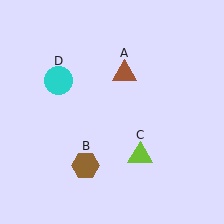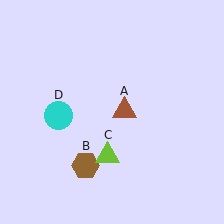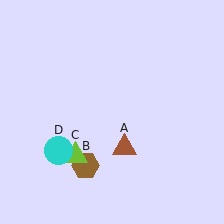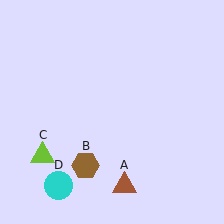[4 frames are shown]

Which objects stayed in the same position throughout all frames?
Brown hexagon (object B) remained stationary.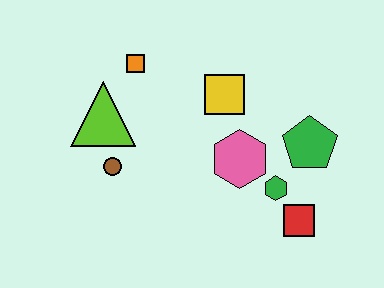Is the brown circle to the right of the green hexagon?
No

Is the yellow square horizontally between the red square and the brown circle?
Yes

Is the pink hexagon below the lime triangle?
Yes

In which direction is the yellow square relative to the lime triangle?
The yellow square is to the right of the lime triangle.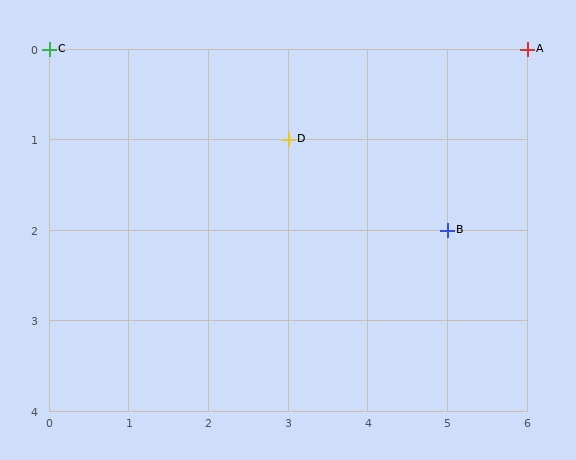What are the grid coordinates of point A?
Point A is at grid coordinates (6, 0).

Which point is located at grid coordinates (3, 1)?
Point D is at (3, 1).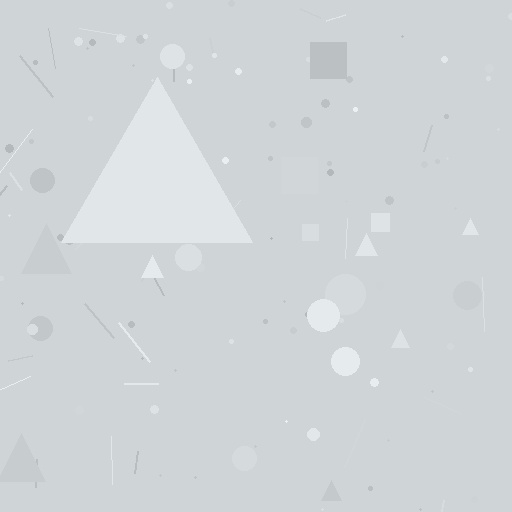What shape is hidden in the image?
A triangle is hidden in the image.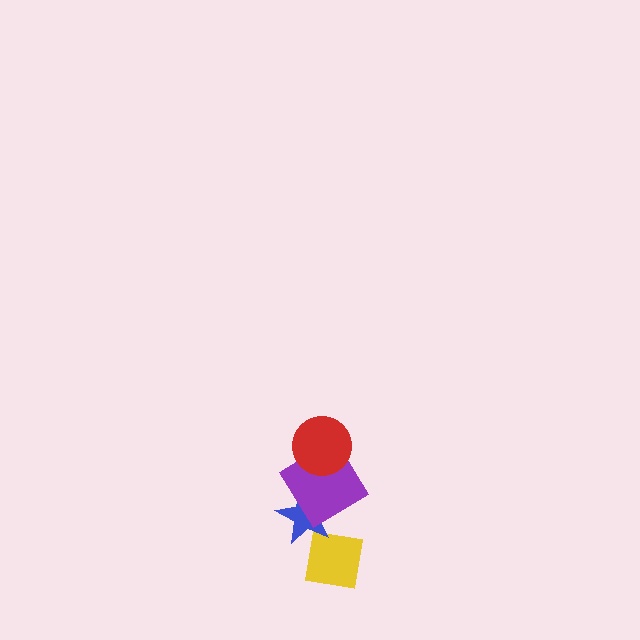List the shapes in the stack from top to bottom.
From top to bottom: the red circle, the purple diamond, the blue star, the yellow square.